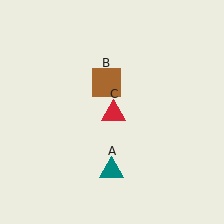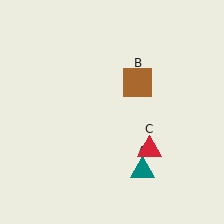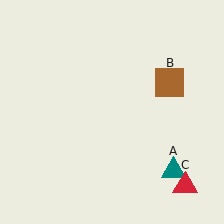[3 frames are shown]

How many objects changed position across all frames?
3 objects changed position: teal triangle (object A), brown square (object B), red triangle (object C).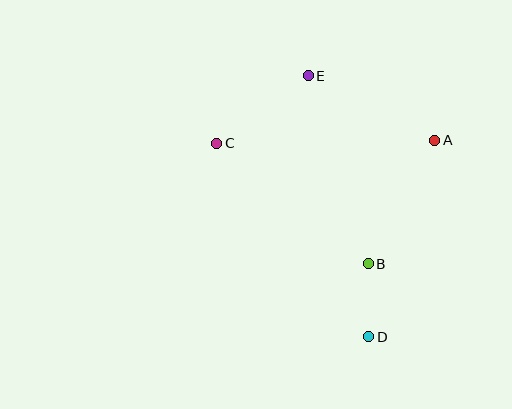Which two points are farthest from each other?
Points D and E are farthest from each other.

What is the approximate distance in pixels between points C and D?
The distance between C and D is approximately 246 pixels.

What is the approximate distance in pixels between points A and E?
The distance between A and E is approximately 142 pixels.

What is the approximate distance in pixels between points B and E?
The distance between B and E is approximately 197 pixels.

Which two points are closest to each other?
Points B and D are closest to each other.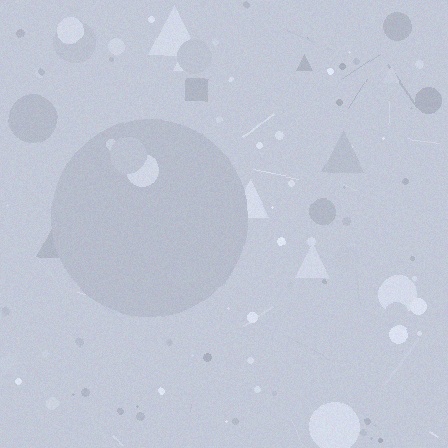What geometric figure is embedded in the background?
A circle is embedded in the background.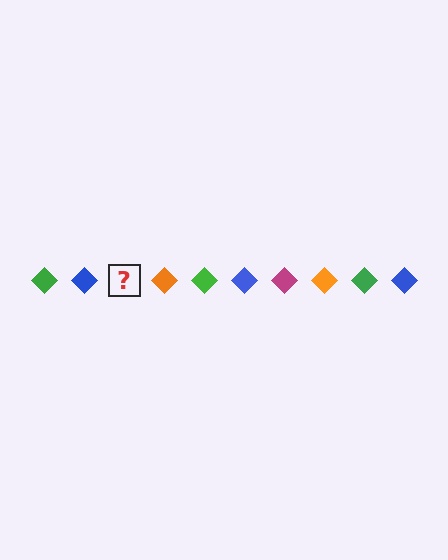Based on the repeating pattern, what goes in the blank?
The blank should be a magenta diamond.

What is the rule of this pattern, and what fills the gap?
The rule is that the pattern cycles through green, blue, magenta, orange diamonds. The gap should be filled with a magenta diamond.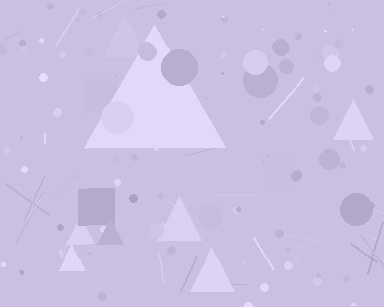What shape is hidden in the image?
A triangle is hidden in the image.